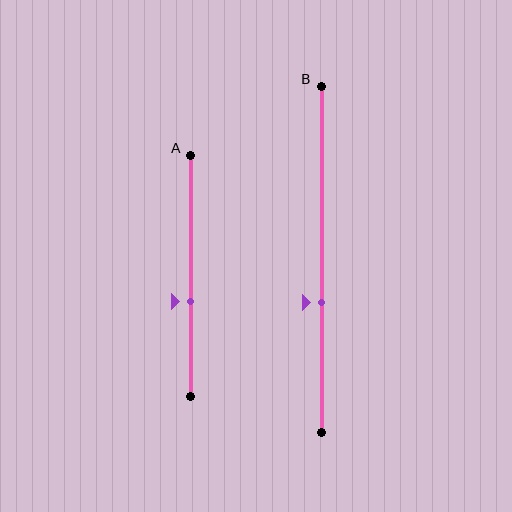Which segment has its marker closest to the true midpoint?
Segment A has its marker closest to the true midpoint.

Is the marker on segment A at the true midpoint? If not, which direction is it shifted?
No, the marker on segment A is shifted downward by about 11% of the segment length.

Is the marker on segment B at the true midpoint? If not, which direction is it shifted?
No, the marker on segment B is shifted downward by about 12% of the segment length.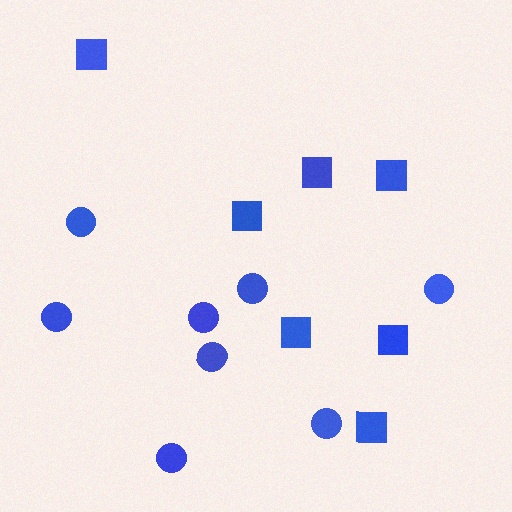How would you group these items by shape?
There are 2 groups: one group of squares (7) and one group of circles (8).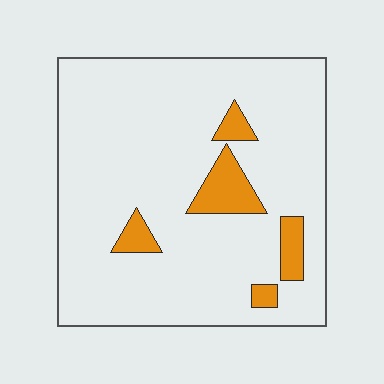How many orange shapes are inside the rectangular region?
5.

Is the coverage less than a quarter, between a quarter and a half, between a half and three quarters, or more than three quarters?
Less than a quarter.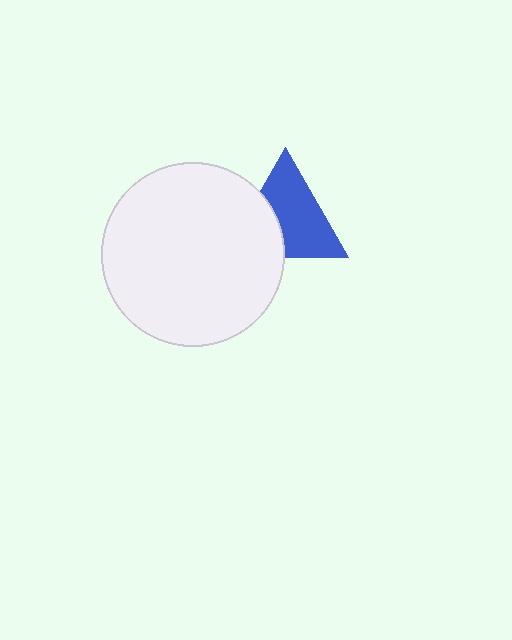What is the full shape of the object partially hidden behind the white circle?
The partially hidden object is a blue triangle.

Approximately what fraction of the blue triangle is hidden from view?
Roughly 34% of the blue triangle is hidden behind the white circle.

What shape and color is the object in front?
The object in front is a white circle.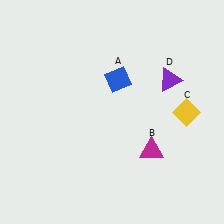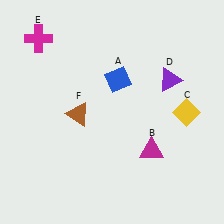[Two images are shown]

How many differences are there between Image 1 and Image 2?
There are 2 differences between the two images.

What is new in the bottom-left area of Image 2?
A brown triangle (F) was added in the bottom-left area of Image 2.